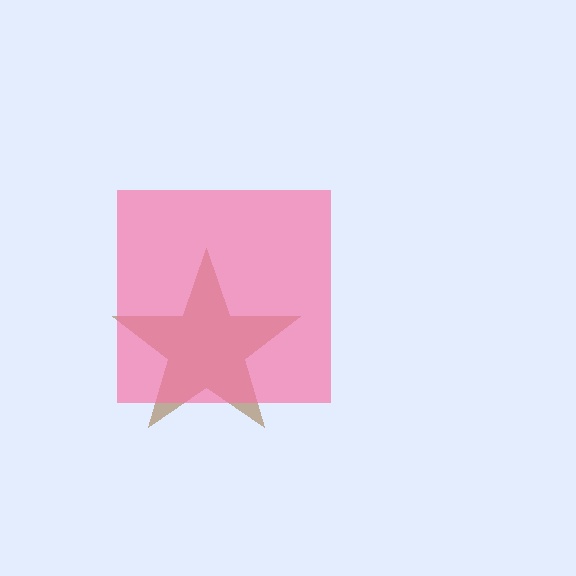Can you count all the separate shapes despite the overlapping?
Yes, there are 2 separate shapes.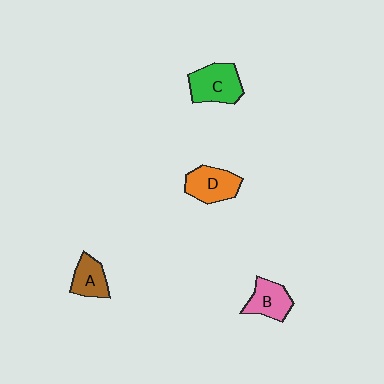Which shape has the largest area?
Shape C (green).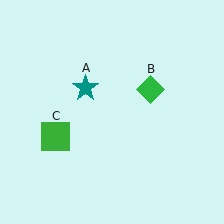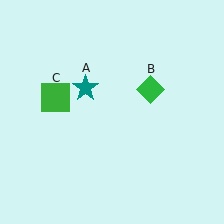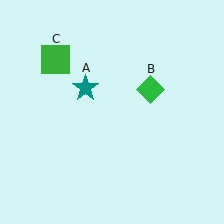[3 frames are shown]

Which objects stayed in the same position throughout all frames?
Teal star (object A) and green diamond (object B) remained stationary.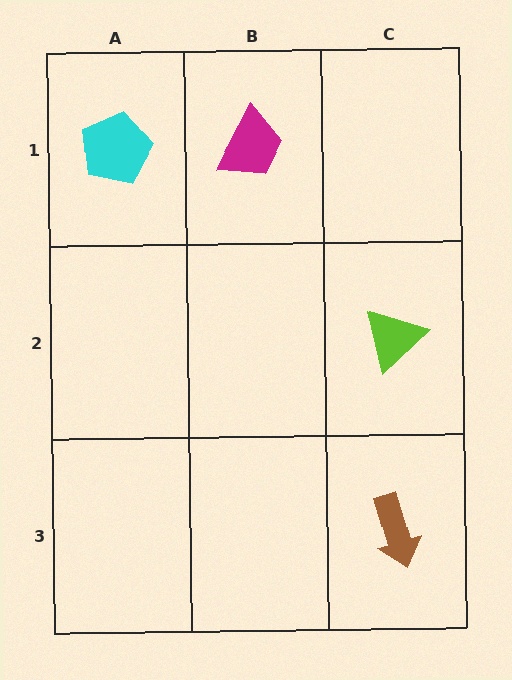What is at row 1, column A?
A cyan pentagon.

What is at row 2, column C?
A lime triangle.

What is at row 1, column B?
A magenta trapezoid.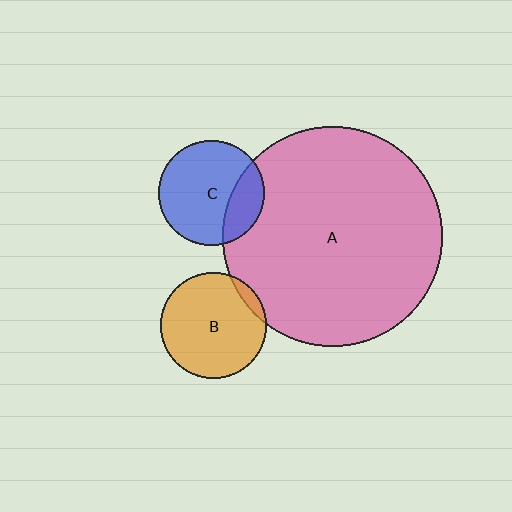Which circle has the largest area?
Circle A (pink).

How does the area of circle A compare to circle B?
Approximately 4.3 times.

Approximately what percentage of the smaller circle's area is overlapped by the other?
Approximately 25%.